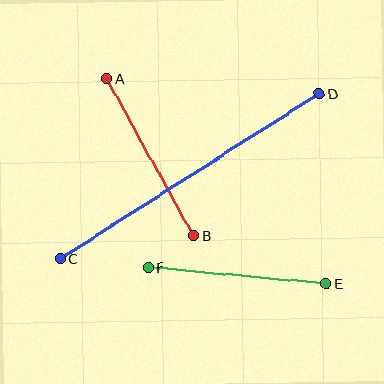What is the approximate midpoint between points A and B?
The midpoint is at approximately (150, 157) pixels.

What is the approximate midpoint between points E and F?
The midpoint is at approximately (237, 276) pixels.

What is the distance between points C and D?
The distance is approximately 307 pixels.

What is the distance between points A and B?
The distance is approximately 179 pixels.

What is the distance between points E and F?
The distance is approximately 178 pixels.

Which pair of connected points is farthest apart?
Points C and D are farthest apart.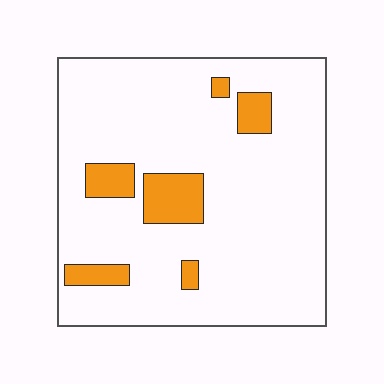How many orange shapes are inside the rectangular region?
6.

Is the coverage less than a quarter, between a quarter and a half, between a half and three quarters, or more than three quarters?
Less than a quarter.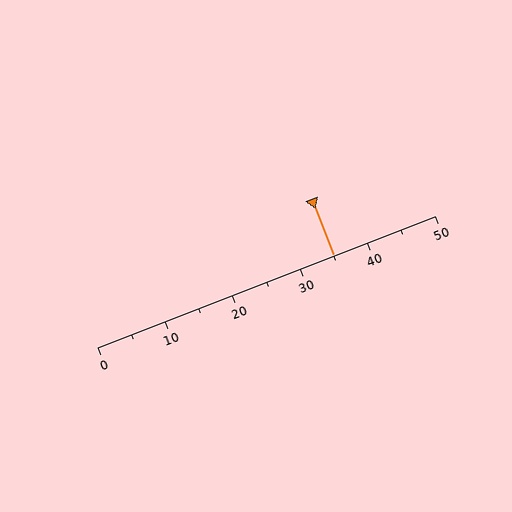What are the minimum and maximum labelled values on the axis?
The axis runs from 0 to 50.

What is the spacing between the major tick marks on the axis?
The major ticks are spaced 10 apart.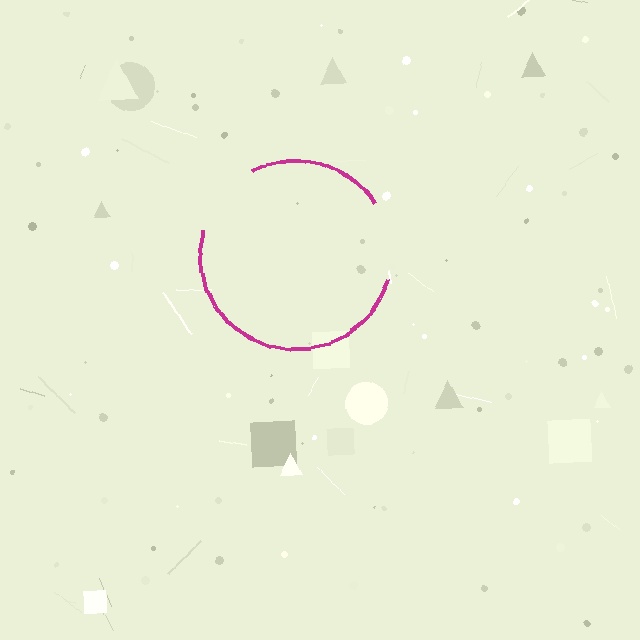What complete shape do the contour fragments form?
The contour fragments form a circle.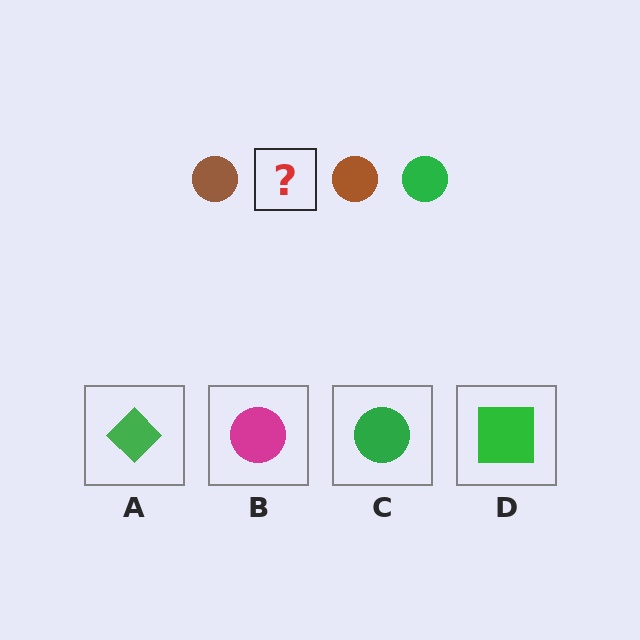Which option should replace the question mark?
Option C.